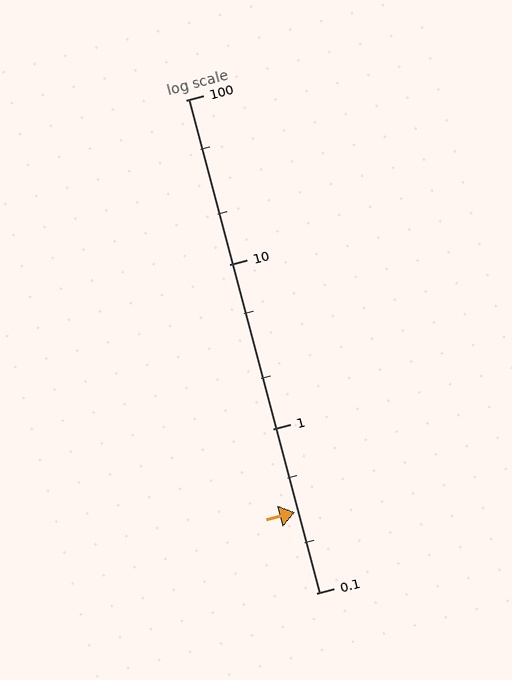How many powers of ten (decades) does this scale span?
The scale spans 3 decades, from 0.1 to 100.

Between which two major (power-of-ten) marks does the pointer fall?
The pointer is between 0.1 and 1.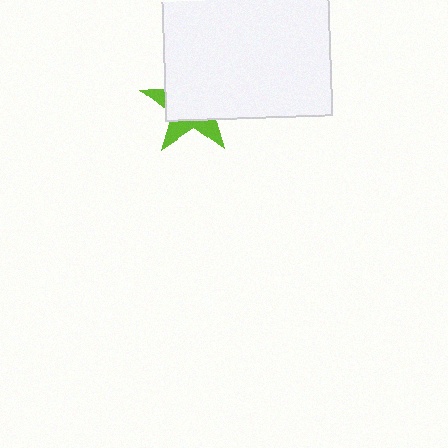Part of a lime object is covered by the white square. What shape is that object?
It is a star.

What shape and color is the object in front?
The object in front is a white square.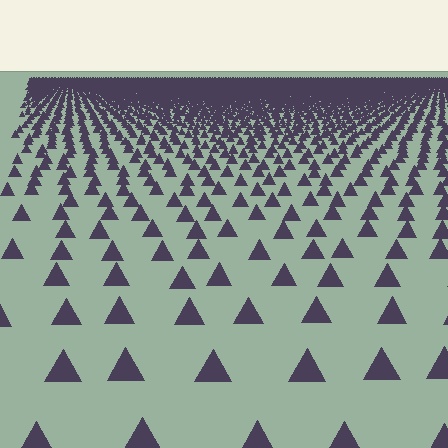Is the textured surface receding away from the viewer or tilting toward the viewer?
The surface is receding away from the viewer. Texture elements get smaller and denser toward the top.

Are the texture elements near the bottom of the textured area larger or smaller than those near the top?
Larger. Near the bottom, elements are closer to the viewer and appear at a bigger on-screen size.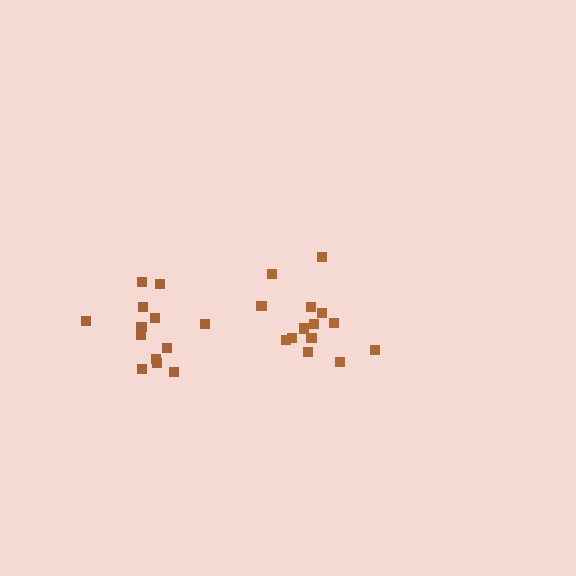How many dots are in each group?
Group 1: 13 dots, Group 2: 14 dots (27 total).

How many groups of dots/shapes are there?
There are 2 groups.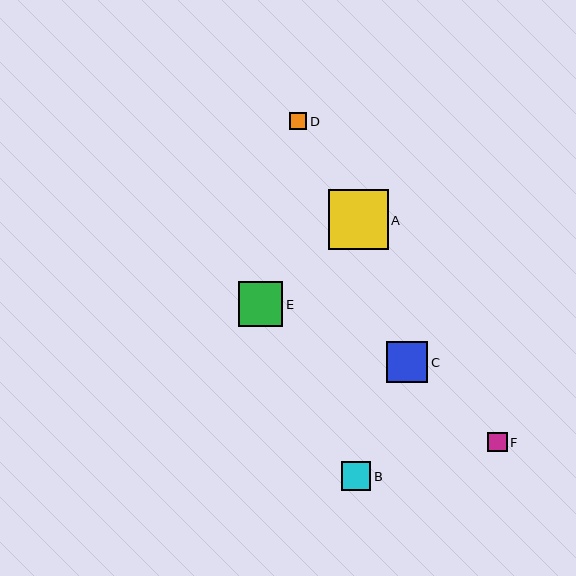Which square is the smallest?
Square D is the smallest with a size of approximately 18 pixels.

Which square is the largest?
Square A is the largest with a size of approximately 60 pixels.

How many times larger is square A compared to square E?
Square A is approximately 1.3 times the size of square E.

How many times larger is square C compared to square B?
Square C is approximately 1.4 times the size of square B.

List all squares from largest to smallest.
From largest to smallest: A, E, C, B, F, D.